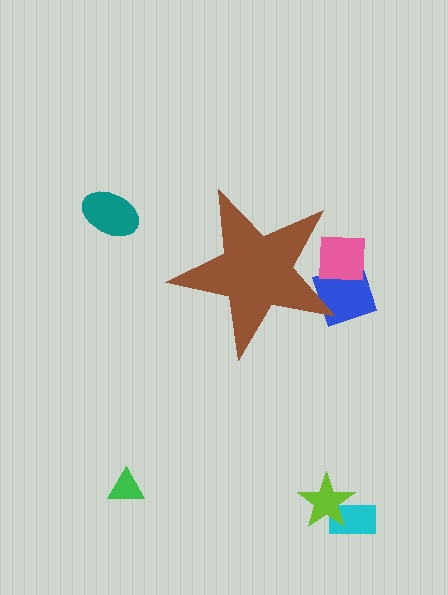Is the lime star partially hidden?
No, the lime star is fully visible.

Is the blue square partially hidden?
Yes, the blue square is partially hidden behind the brown star.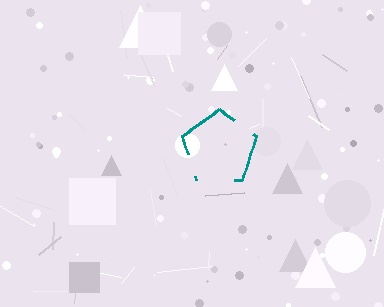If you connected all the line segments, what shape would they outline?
They would outline a pentagon.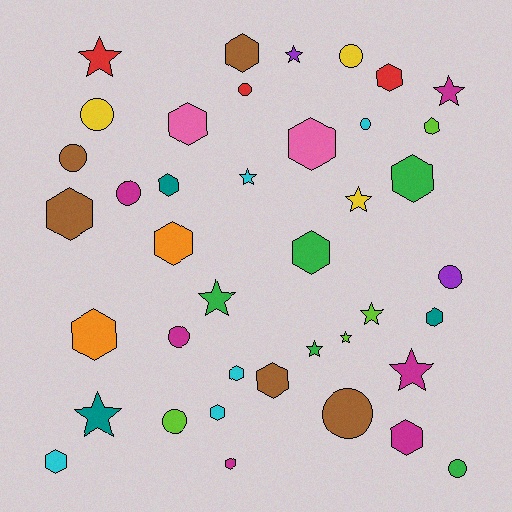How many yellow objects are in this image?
There are 3 yellow objects.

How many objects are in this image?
There are 40 objects.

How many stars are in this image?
There are 11 stars.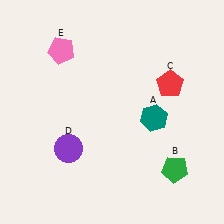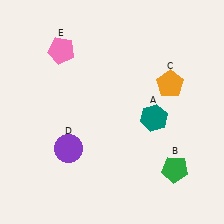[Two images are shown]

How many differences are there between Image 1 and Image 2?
There is 1 difference between the two images.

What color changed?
The pentagon (C) changed from red in Image 1 to orange in Image 2.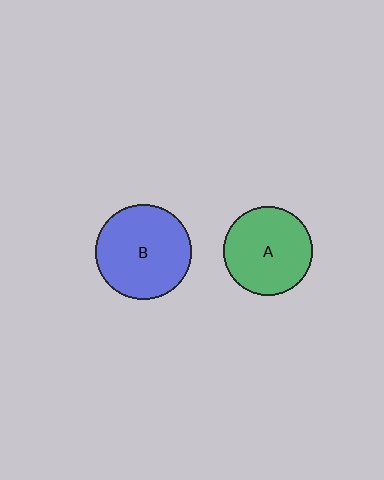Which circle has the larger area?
Circle B (blue).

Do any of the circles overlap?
No, none of the circles overlap.